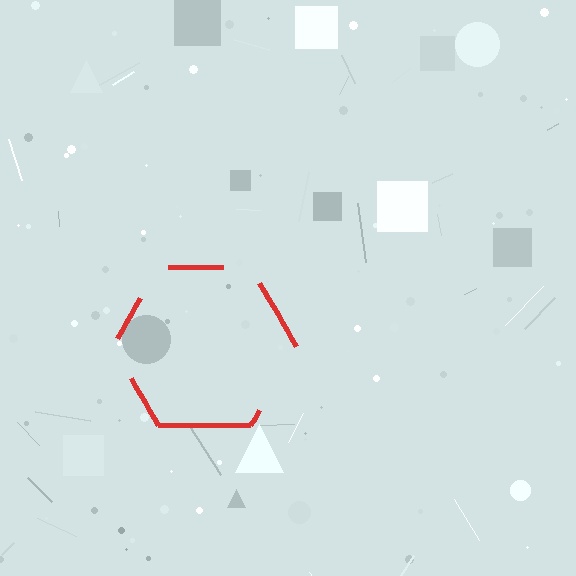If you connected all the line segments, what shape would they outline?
They would outline a hexagon.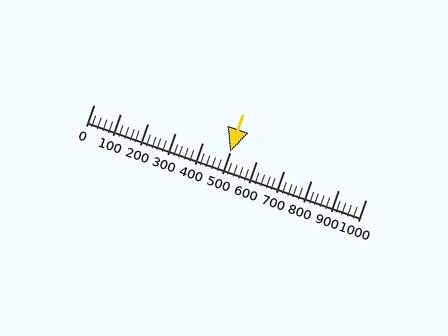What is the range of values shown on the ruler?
The ruler shows values from 0 to 1000.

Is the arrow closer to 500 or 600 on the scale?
The arrow is closer to 500.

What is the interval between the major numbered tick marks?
The major tick marks are spaced 100 units apart.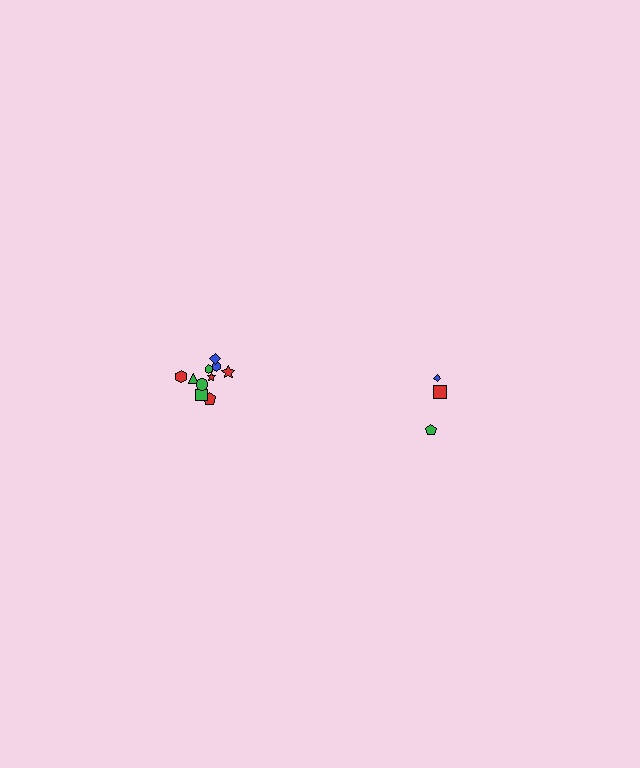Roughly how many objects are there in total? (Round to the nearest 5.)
Roughly 15 objects in total.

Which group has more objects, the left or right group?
The left group.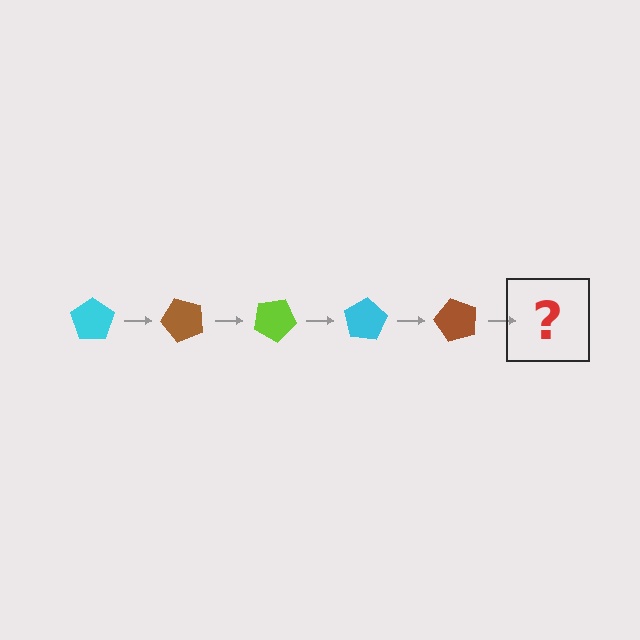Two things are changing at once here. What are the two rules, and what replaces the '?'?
The two rules are that it rotates 50 degrees each step and the color cycles through cyan, brown, and lime. The '?' should be a lime pentagon, rotated 250 degrees from the start.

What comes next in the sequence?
The next element should be a lime pentagon, rotated 250 degrees from the start.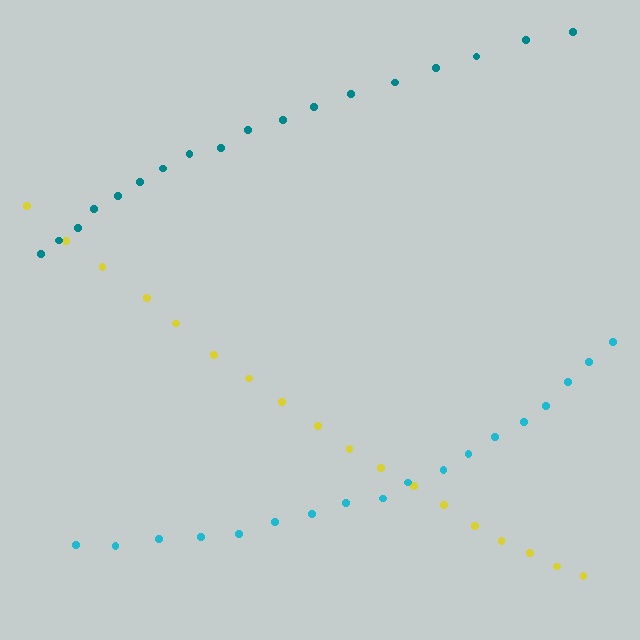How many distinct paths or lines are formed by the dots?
There are 3 distinct paths.